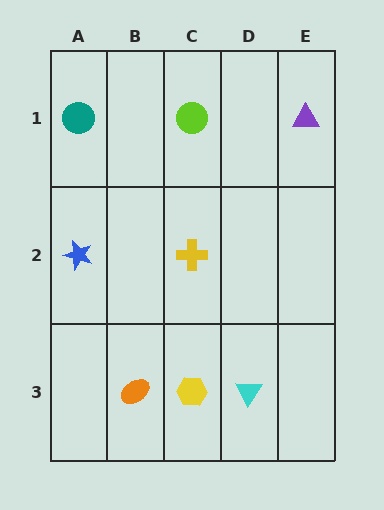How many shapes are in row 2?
2 shapes.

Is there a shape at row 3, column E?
No, that cell is empty.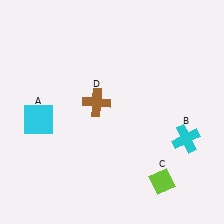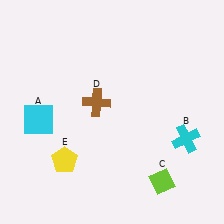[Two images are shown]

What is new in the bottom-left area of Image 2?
A yellow pentagon (E) was added in the bottom-left area of Image 2.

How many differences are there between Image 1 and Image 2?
There is 1 difference between the two images.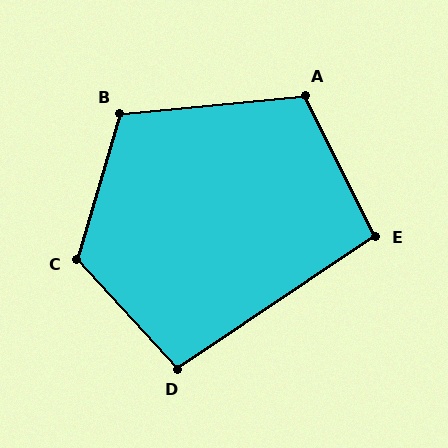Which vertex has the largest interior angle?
C, at approximately 121 degrees.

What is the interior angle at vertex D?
Approximately 99 degrees (obtuse).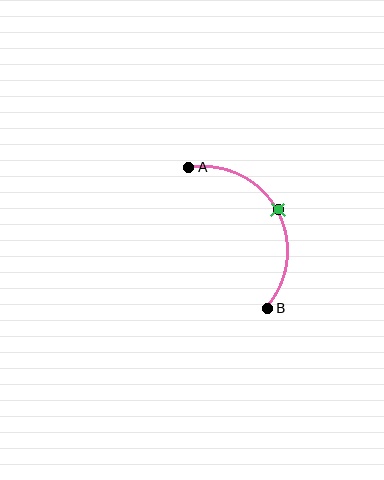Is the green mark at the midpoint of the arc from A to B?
Yes. The green mark lies on the arc at equal arc-length from both A and B — it is the arc midpoint.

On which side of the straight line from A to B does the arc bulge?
The arc bulges to the right of the straight line connecting A and B.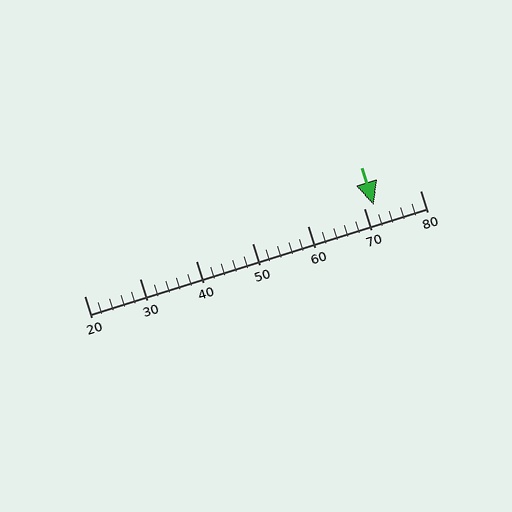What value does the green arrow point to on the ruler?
The green arrow points to approximately 72.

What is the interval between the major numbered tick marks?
The major tick marks are spaced 10 units apart.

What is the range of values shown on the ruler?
The ruler shows values from 20 to 80.